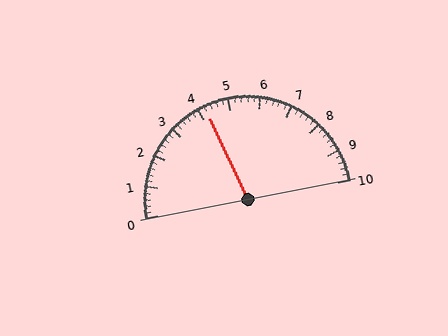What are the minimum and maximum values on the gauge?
The gauge ranges from 0 to 10.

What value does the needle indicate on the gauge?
The needle indicates approximately 4.2.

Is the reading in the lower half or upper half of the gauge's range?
The reading is in the lower half of the range (0 to 10).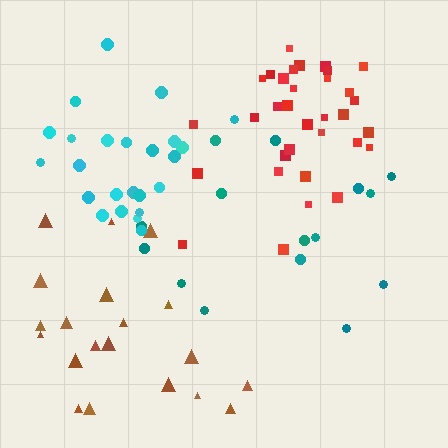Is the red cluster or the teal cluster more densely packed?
Red.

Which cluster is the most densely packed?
Red.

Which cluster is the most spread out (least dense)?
Teal.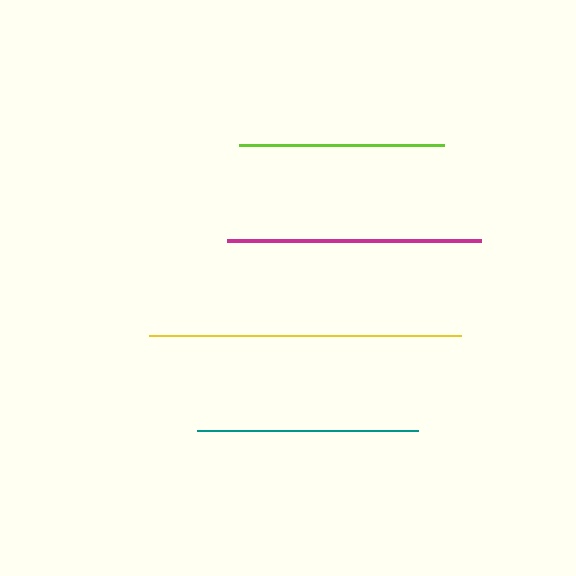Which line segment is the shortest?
The lime line is the shortest at approximately 205 pixels.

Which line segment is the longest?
The yellow line is the longest at approximately 312 pixels.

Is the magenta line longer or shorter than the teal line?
The magenta line is longer than the teal line.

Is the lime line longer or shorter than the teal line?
The teal line is longer than the lime line.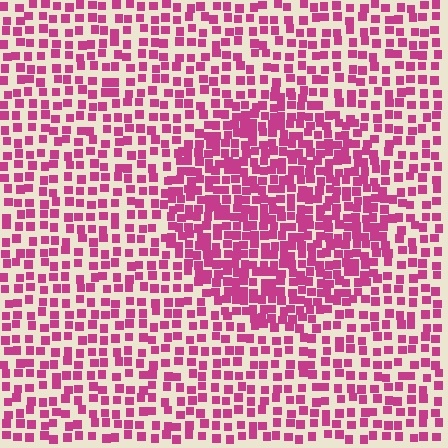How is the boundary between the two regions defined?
The boundary is defined by a change in element density (approximately 1.8x ratio). All elements are the same color, size, and shape.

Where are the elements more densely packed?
The elements are more densely packed inside the circle boundary.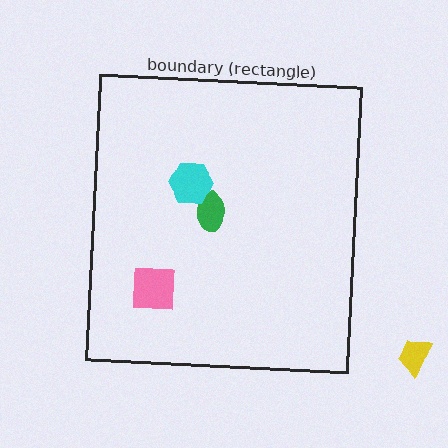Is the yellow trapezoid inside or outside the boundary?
Outside.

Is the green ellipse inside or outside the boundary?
Inside.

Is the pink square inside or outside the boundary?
Inside.